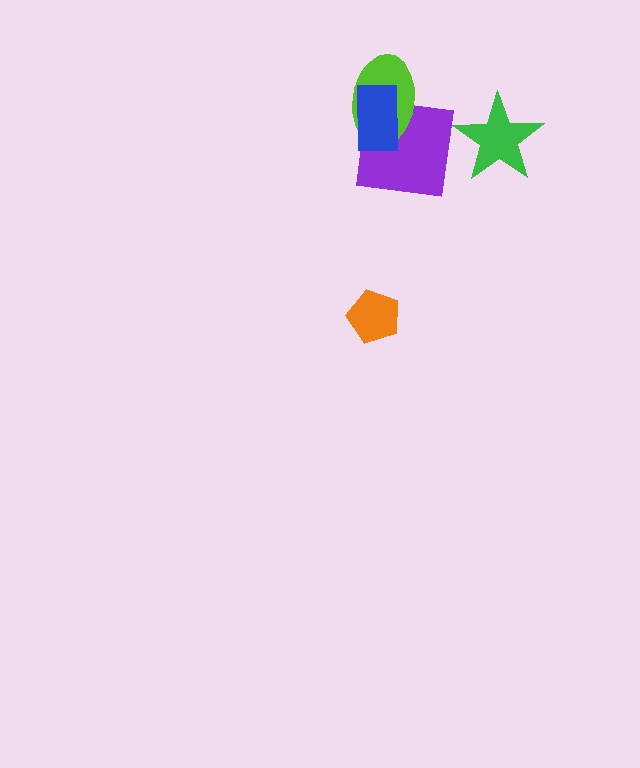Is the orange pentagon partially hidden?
No, no other shape covers it.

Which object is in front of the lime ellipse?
The blue rectangle is in front of the lime ellipse.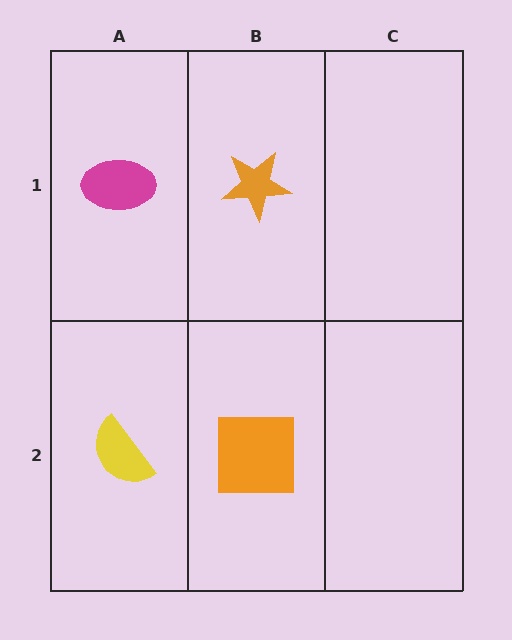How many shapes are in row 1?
2 shapes.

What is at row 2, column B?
An orange square.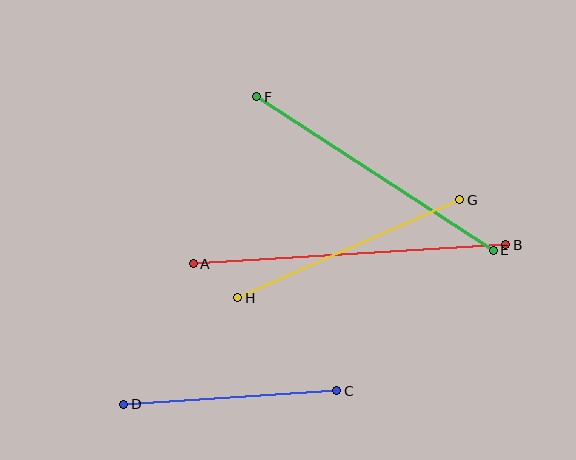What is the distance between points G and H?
The distance is approximately 242 pixels.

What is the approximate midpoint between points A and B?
The midpoint is at approximately (350, 254) pixels.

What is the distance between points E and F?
The distance is approximately 282 pixels.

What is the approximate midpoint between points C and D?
The midpoint is at approximately (230, 398) pixels.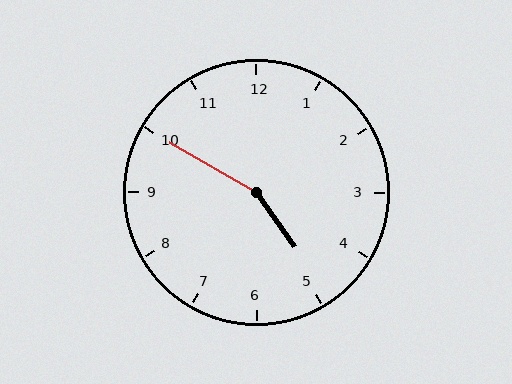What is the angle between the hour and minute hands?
Approximately 155 degrees.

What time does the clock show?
4:50.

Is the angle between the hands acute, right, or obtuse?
It is obtuse.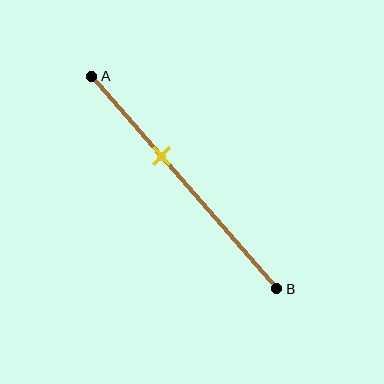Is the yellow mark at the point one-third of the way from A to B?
No, the mark is at about 40% from A, not at the 33% one-third point.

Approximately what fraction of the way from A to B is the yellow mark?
The yellow mark is approximately 40% of the way from A to B.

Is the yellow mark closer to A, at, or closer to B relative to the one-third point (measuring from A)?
The yellow mark is closer to point B than the one-third point of segment AB.